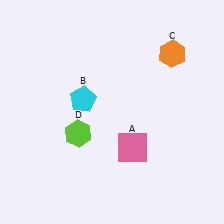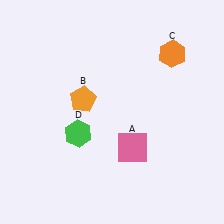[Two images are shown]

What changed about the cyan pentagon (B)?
In Image 1, B is cyan. In Image 2, it changed to orange.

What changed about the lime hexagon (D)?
In Image 1, D is lime. In Image 2, it changed to green.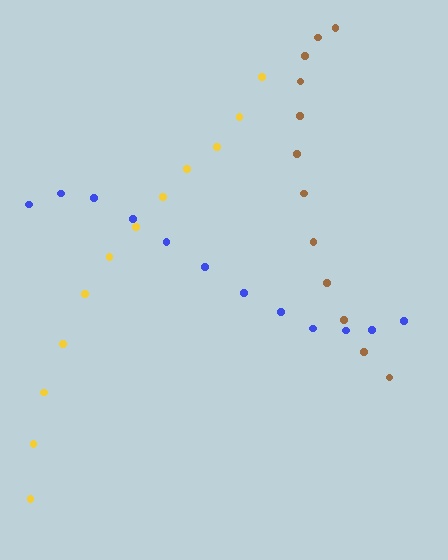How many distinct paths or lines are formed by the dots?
There are 3 distinct paths.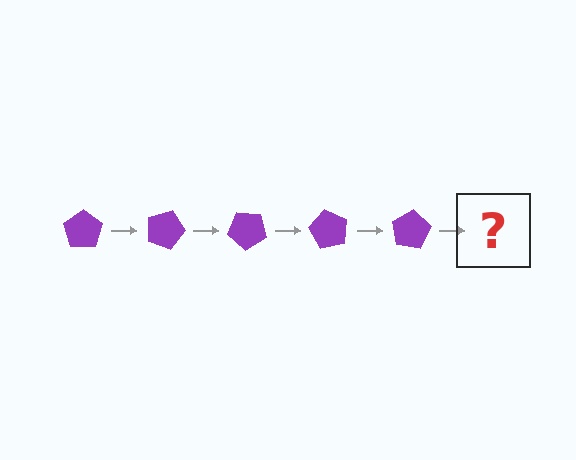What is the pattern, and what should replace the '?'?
The pattern is that the pentagon rotates 20 degrees each step. The '?' should be a purple pentagon rotated 100 degrees.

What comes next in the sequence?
The next element should be a purple pentagon rotated 100 degrees.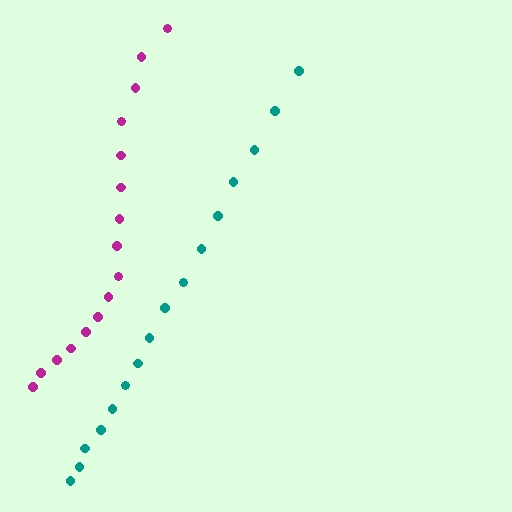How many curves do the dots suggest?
There are 2 distinct paths.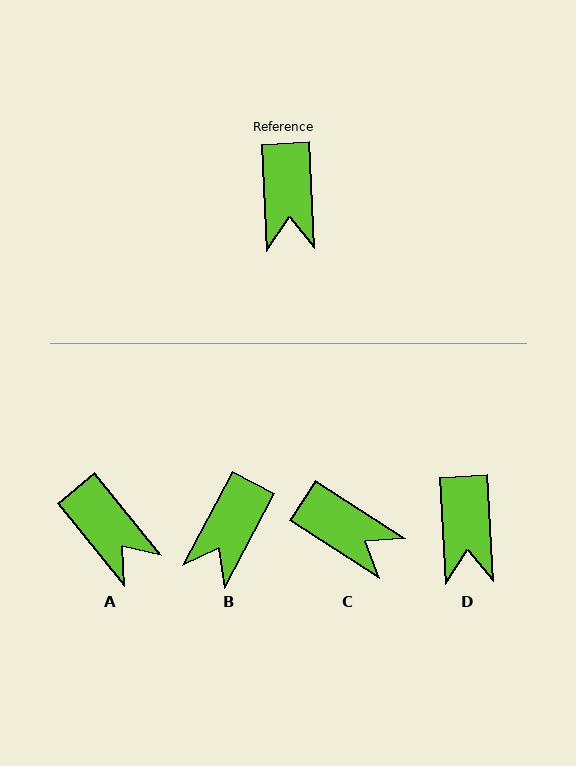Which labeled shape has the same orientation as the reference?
D.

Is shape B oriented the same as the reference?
No, it is off by about 31 degrees.